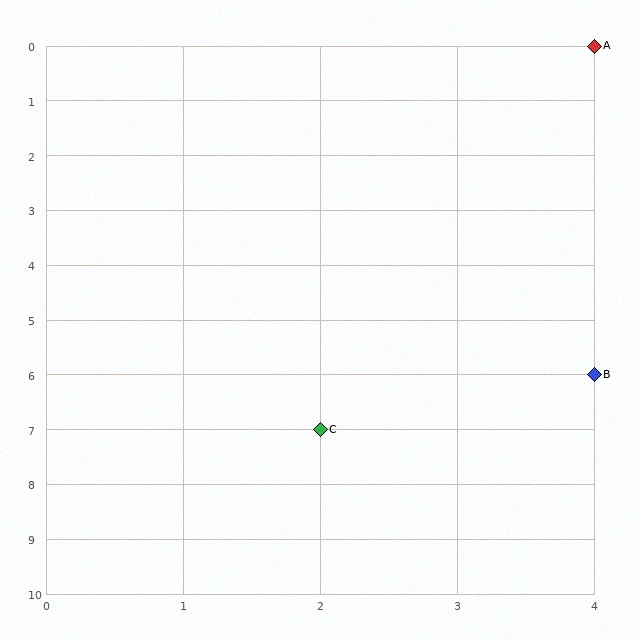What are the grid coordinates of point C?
Point C is at grid coordinates (2, 7).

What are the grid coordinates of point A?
Point A is at grid coordinates (4, 0).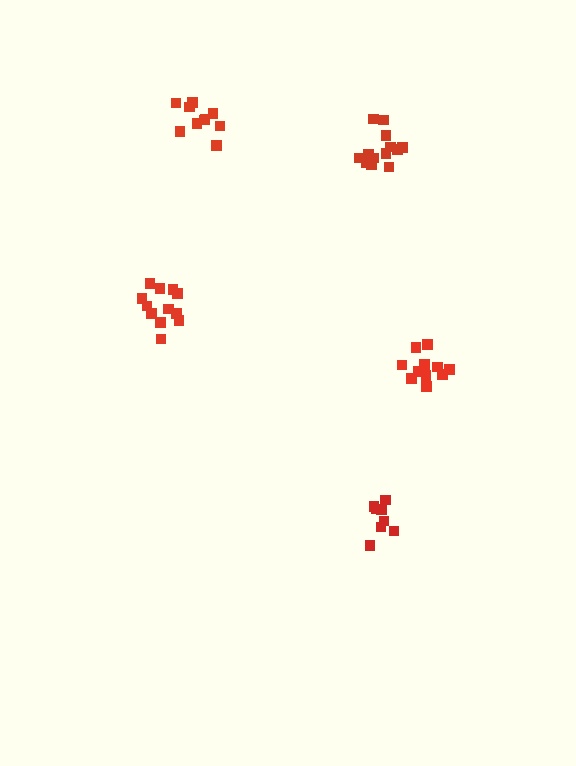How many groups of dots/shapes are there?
There are 5 groups.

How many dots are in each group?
Group 1: 9 dots, Group 2: 13 dots, Group 3: 12 dots, Group 4: 11 dots, Group 5: 10 dots (55 total).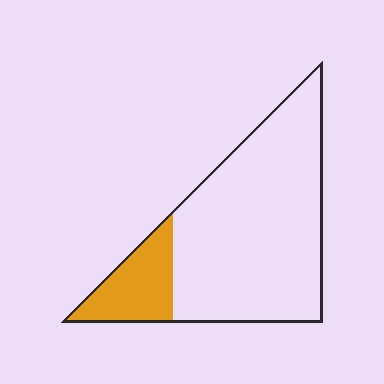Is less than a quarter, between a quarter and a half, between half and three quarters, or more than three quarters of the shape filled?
Less than a quarter.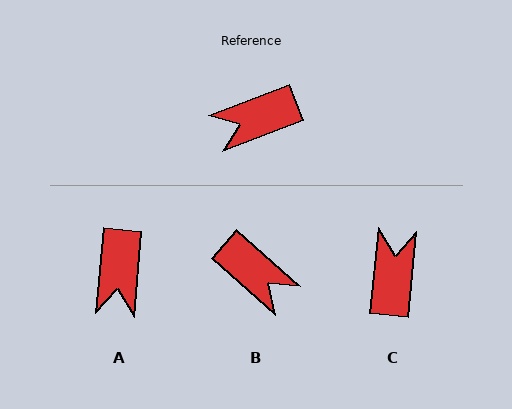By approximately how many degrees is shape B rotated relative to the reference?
Approximately 117 degrees counter-clockwise.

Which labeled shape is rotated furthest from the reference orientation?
B, about 117 degrees away.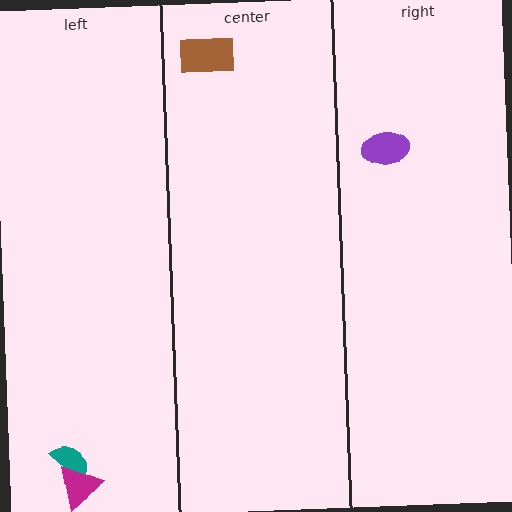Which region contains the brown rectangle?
The center region.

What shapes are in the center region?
The brown rectangle.